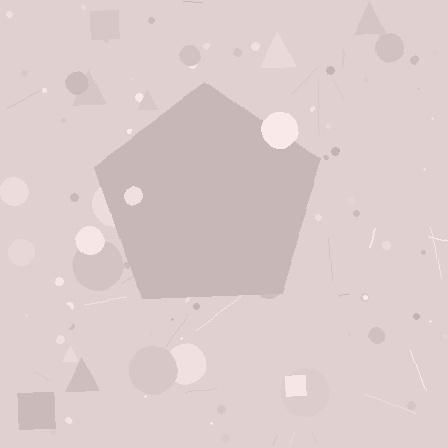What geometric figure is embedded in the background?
A pentagon is embedded in the background.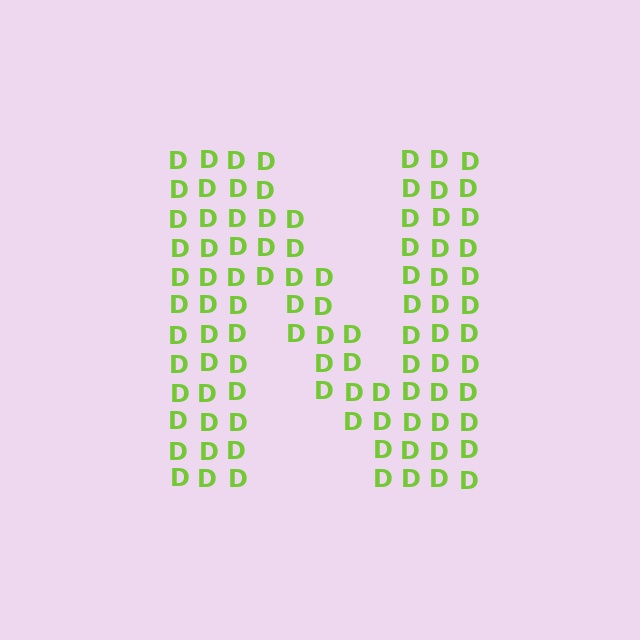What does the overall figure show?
The overall figure shows the letter N.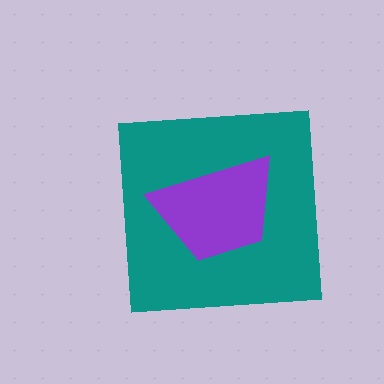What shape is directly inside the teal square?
The purple trapezoid.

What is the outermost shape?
The teal square.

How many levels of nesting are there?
2.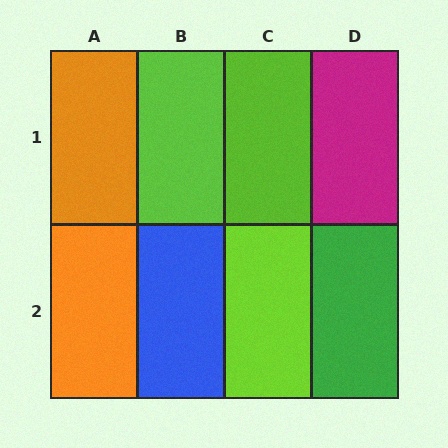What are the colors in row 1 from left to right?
Orange, lime, lime, magenta.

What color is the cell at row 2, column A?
Orange.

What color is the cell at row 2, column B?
Blue.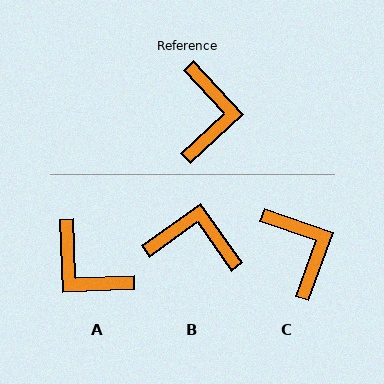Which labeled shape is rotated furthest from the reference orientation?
A, about 131 degrees away.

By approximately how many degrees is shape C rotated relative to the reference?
Approximately 28 degrees counter-clockwise.